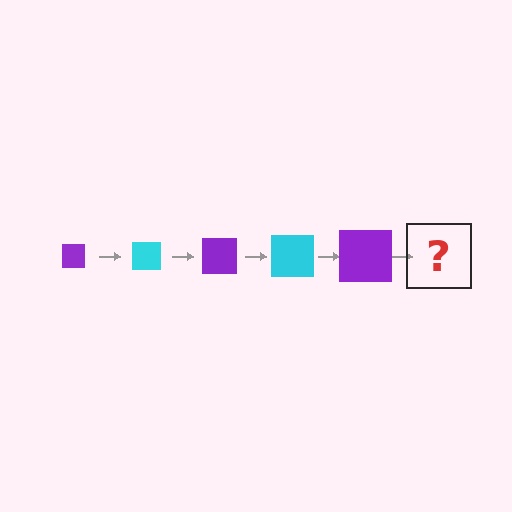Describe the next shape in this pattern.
It should be a cyan square, larger than the previous one.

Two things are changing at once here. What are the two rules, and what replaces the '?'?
The two rules are that the square grows larger each step and the color cycles through purple and cyan. The '?' should be a cyan square, larger than the previous one.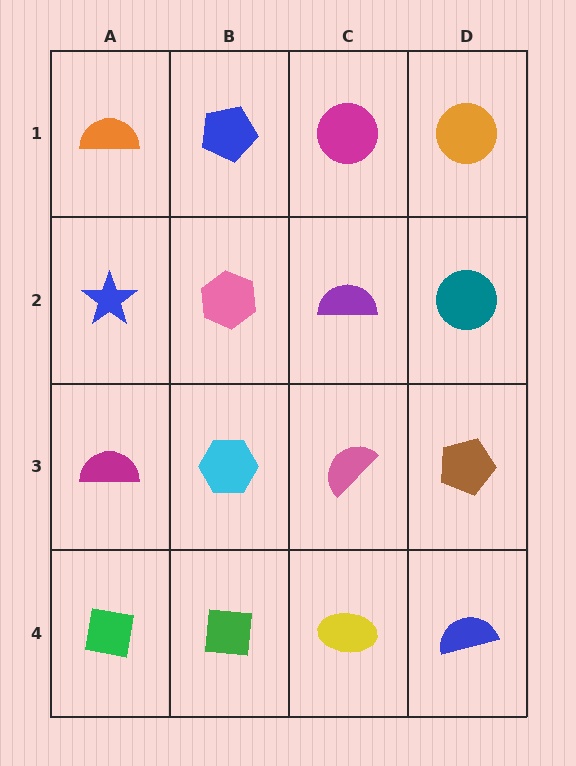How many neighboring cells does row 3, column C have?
4.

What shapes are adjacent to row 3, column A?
A blue star (row 2, column A), a green square (row 4, column A), a cyan hexagon (row 3, column B).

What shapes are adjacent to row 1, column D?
A teal circle (row 2, column D), a magenta circle (row 1, column C).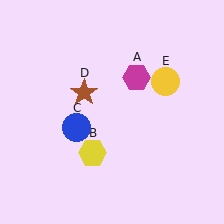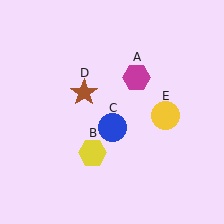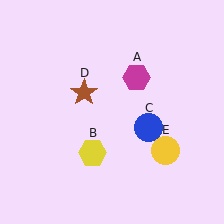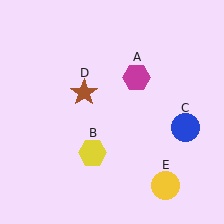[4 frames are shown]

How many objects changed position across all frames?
2 objects changed position: blue circle (object C), yellow circle (object E).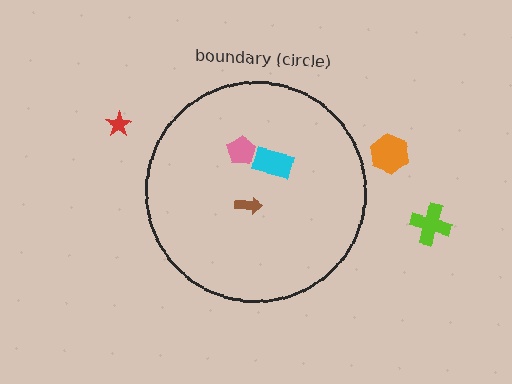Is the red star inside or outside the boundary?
Outside.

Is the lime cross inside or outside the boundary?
Outside.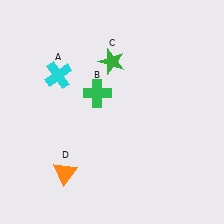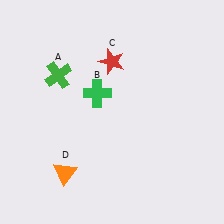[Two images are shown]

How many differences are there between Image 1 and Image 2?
There are 2 differences between the two images.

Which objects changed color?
A changed from cyan to green. C changed from green to red.